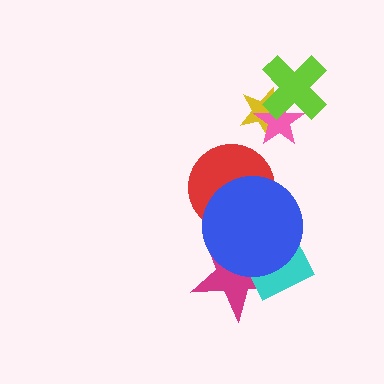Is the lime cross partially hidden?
No, no other shape covers it.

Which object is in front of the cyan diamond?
The blue circle is in front of the cyan diamond.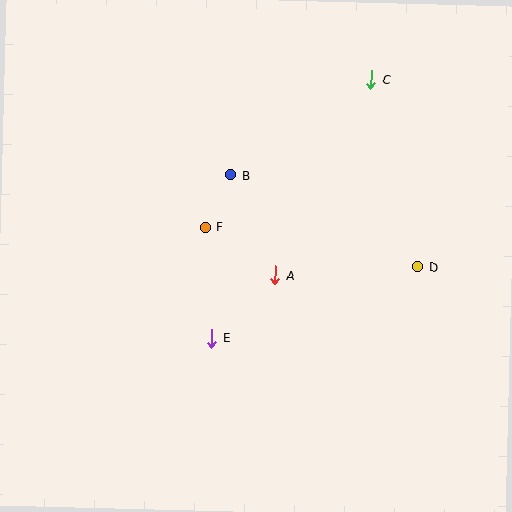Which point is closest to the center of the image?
Point A at (275, 275) is closest to the center.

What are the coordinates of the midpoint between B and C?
The midpoint between B and C is at (301, 127).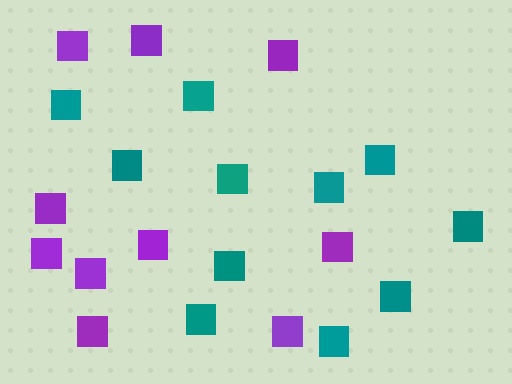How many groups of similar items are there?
There are 2 groups: one group of teal squares (11) and one group of purple squares (10).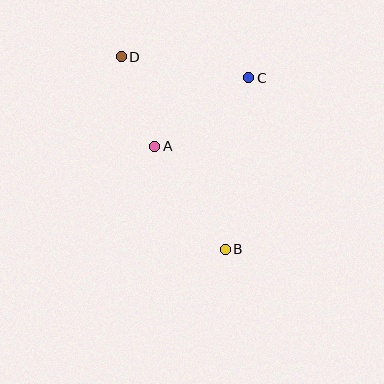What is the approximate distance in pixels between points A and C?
The distance between A and C is approximately 116 pixels.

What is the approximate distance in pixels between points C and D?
The distance between C and D is approximately 129 pixels.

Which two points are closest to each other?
Points A and D are closest to each other.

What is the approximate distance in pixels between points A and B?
The distance between A and B is approximately 125 pixels.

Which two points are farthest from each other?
Points B and D are farthest from each other.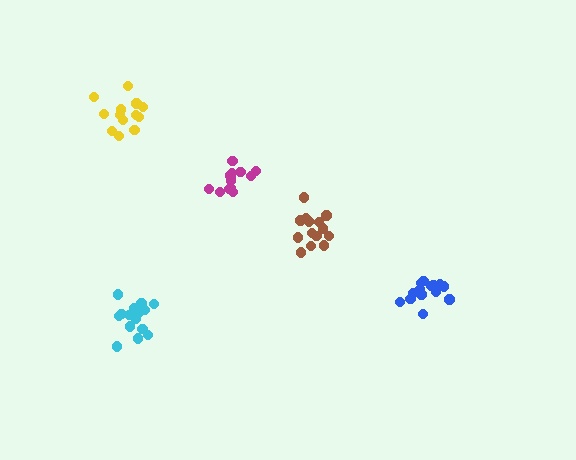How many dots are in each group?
Group 1: 15 dots, Group 2: 14 dots, Group 3: 13 dots, Group 4: 12 dots, Group 5: 14 dots (68 total).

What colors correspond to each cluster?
The clusters are colored: cyan, blue, yellow, magenta, brown.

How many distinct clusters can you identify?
There are 5 distinct clusters.